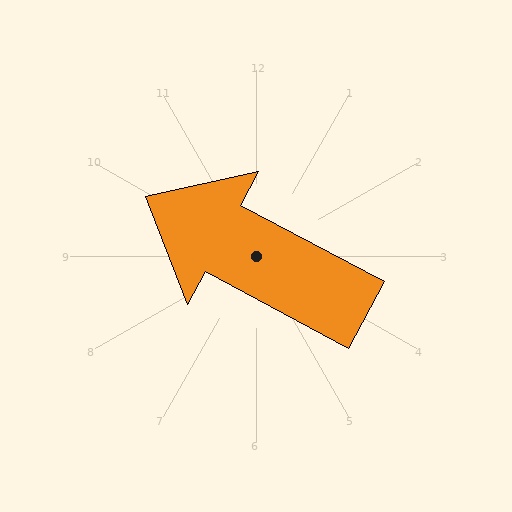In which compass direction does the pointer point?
Northwest.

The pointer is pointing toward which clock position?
Roughly 10 o'clock.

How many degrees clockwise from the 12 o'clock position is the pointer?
Approximately 298 degrees.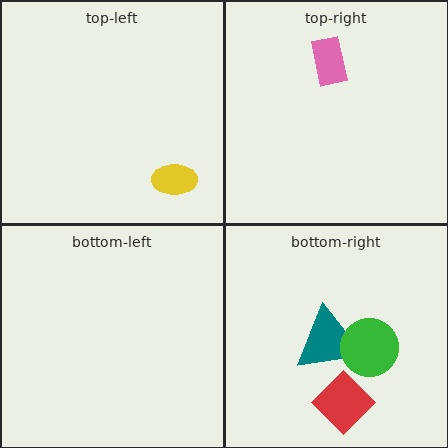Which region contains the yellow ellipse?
The top-left region.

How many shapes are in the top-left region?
1.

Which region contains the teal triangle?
The bottom-right region.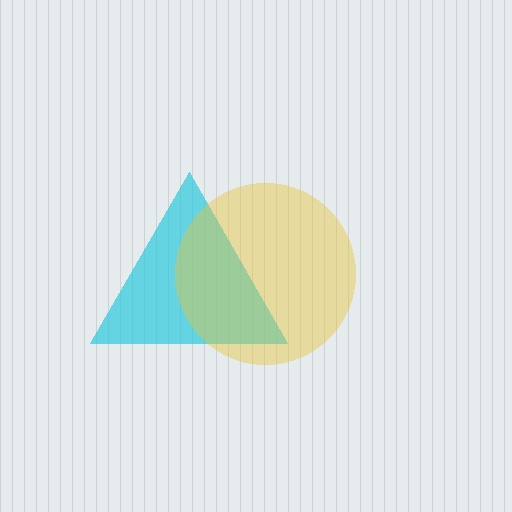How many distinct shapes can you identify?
There are 2 distinct shapes: a cyan triangle, a yellow circle.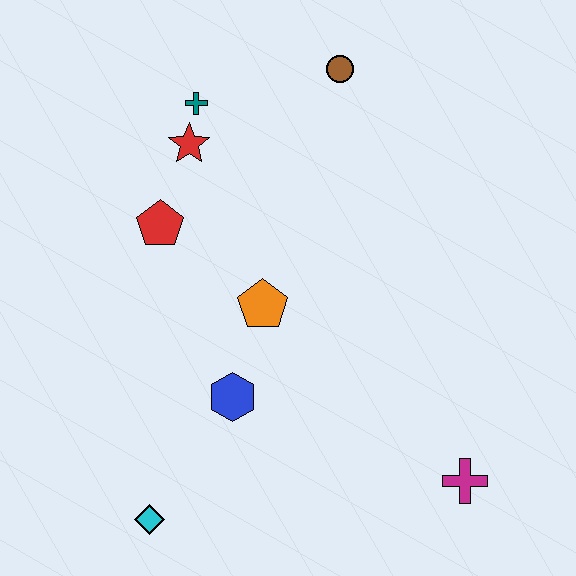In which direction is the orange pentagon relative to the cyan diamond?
The orange pentagon is above the cyan diamond.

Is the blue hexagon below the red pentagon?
Yes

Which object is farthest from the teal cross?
The magenta cross is farthest from the teal cross.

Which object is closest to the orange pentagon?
The blue hexagon is closest to the orange pentagon.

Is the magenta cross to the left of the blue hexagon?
No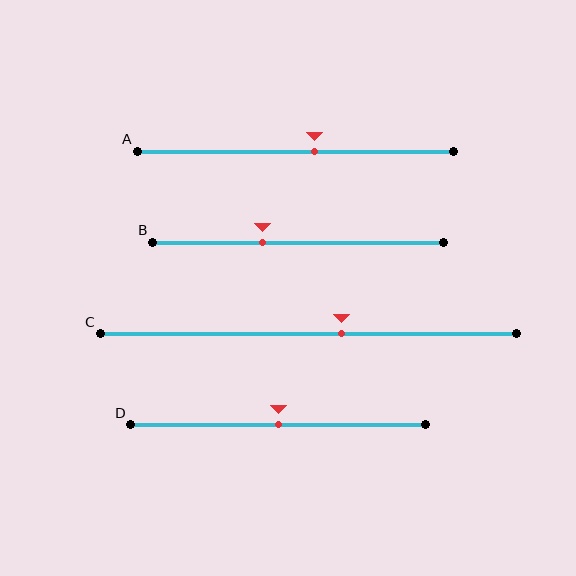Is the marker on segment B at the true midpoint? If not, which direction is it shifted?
No, the marker on segment B is shifted to the left by about 12% of the segment length.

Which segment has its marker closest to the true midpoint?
Segment D has its marker closest to the true midpoint.